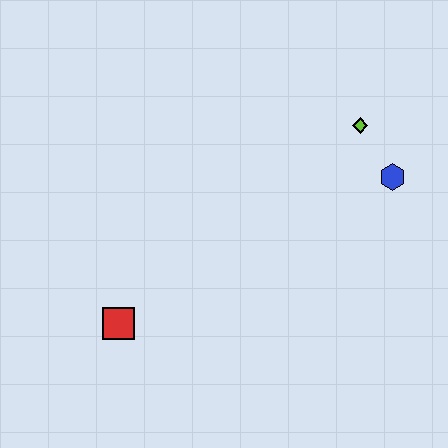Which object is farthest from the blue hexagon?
The red square is farthest from the blue hexagon.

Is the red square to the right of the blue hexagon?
No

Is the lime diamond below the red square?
No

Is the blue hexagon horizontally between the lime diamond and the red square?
No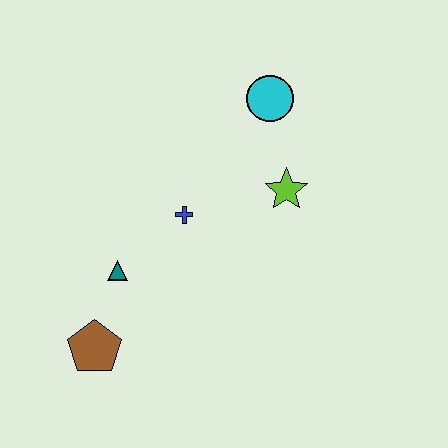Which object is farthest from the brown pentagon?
The cyan circle is farthest from the brown pentagon.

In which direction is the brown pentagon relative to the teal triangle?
The brown pentagon is below the teal triangle.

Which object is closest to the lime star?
The cyan circle is closest to the lime star.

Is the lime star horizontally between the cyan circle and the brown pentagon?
No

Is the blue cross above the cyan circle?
No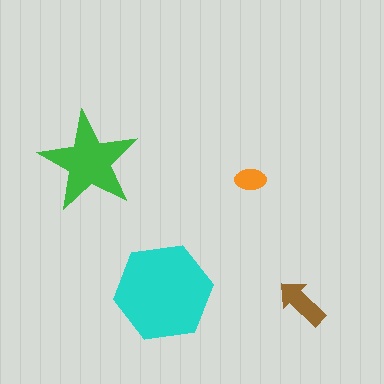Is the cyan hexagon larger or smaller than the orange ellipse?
Larger.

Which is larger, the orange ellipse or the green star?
The green star.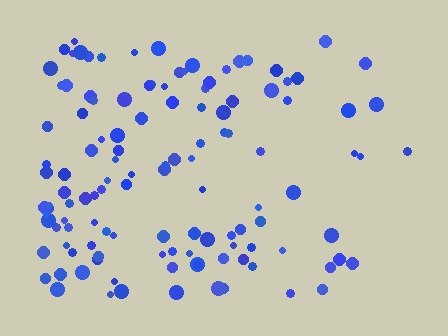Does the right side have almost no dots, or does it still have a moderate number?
Still a moderate number, just noticeably fewer than the left.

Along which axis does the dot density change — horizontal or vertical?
Horizontal.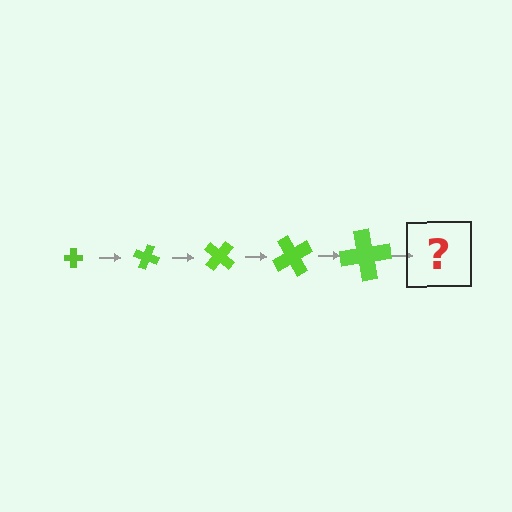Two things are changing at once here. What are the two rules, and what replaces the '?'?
The two rules are that the cross grows larger each step and it rotates 20 degrees each step. The '?' should be a cross, larger than the previous one and rotated 100 degrees from the start.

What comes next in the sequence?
The next element should be a cross, larger than the previous one and rotated 100 degrees from the start.